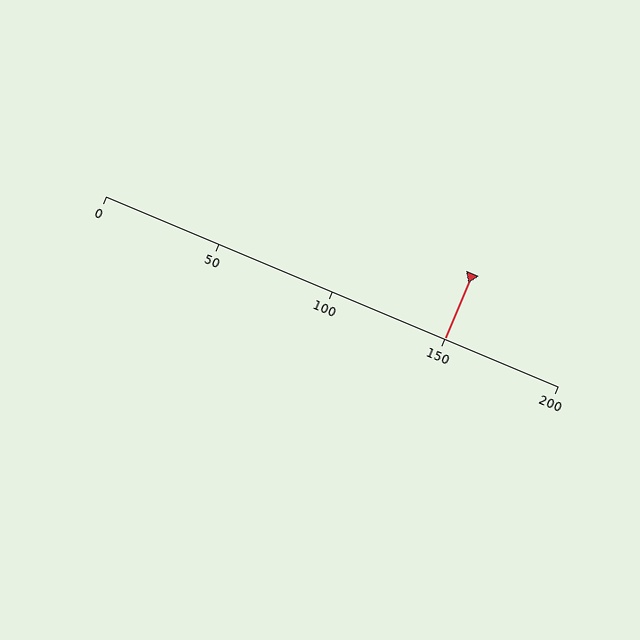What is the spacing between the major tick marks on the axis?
The major ticks are spaced 50 apart.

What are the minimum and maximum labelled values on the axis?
The axis runs from 0 to 200.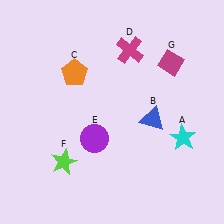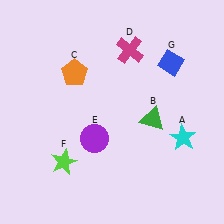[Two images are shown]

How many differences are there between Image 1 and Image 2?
There are 2 differences between the two images.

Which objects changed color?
B changed from blue to green. G changed from magenta to blue.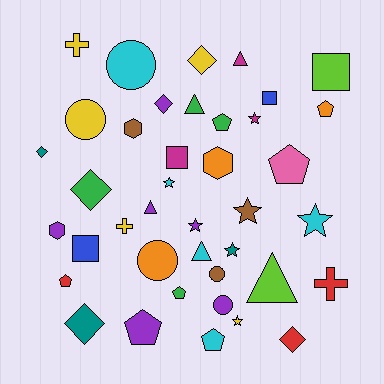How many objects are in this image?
There are 40 objects.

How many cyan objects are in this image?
There are 5 cyan objects.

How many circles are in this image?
There are 5 circles.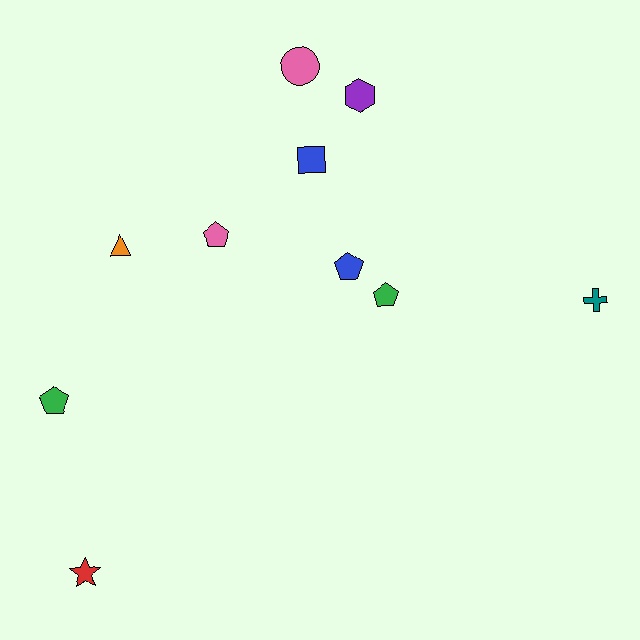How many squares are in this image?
There is 1 square.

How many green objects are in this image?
There are 2 green objects.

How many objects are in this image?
There are 10 objects.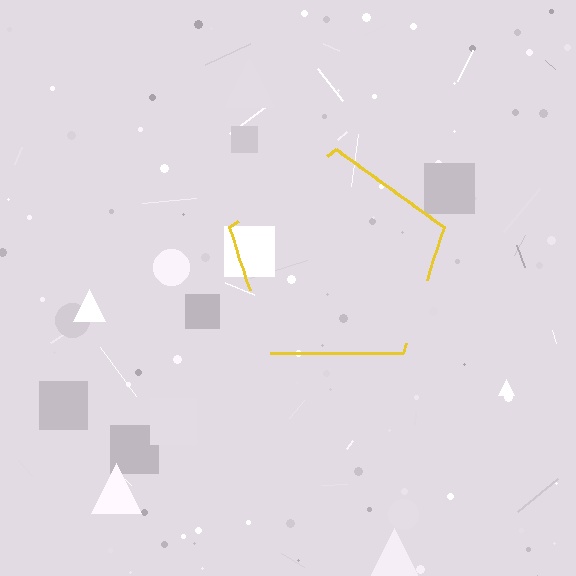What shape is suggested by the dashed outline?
The dashed outline suggests a pentagon.